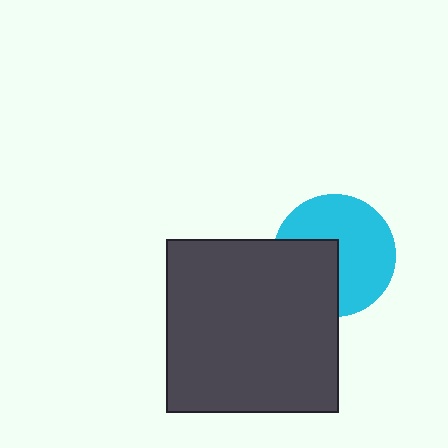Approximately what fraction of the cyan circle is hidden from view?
Roughly 36% of the cyan circle is hidden behind the dark gray square.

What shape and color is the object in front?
The object in front is a dark gray square.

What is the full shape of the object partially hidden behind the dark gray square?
The partially hidden object is a cyan circle.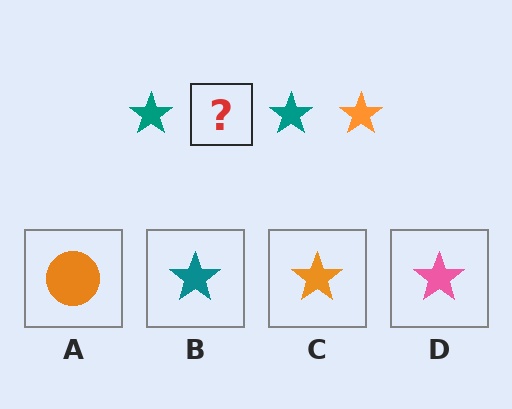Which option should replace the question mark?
Option C.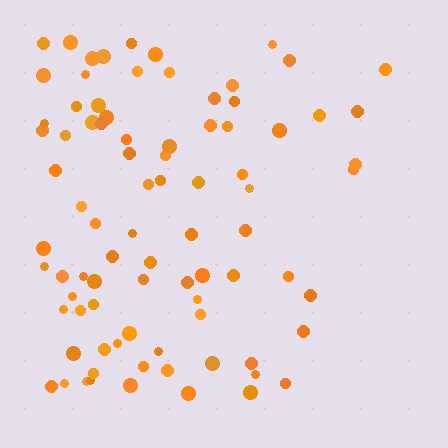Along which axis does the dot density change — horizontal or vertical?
Horizontal.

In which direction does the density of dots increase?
From right to left, with the left side densest.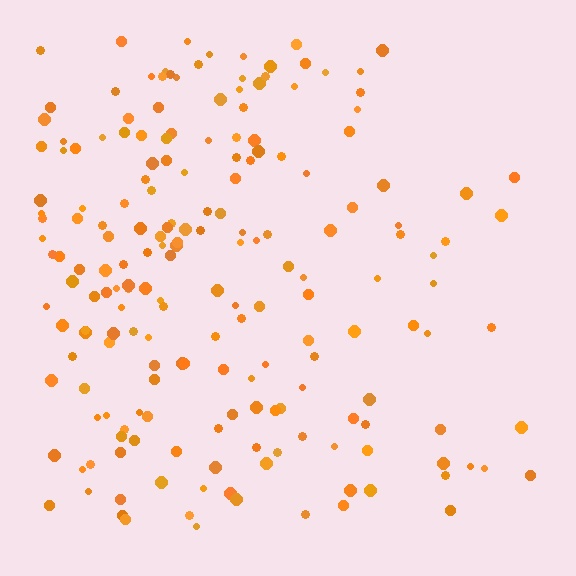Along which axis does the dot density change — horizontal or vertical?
Horizontal.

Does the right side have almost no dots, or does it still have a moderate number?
Still a moderate number, just noticeably fewer than the left.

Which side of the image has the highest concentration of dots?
The left.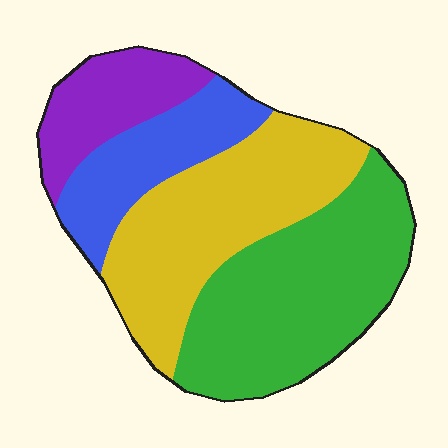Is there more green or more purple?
Green.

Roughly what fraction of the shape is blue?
Blue takes up between a sixth and a third of the shape.